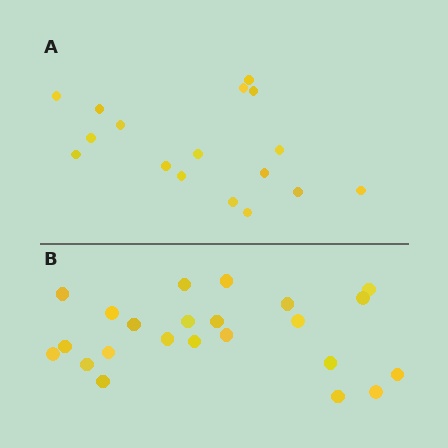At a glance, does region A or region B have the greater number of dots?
Region B (the bottom region) has more dots.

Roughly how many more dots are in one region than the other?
Region B has about 6 more dots than region A.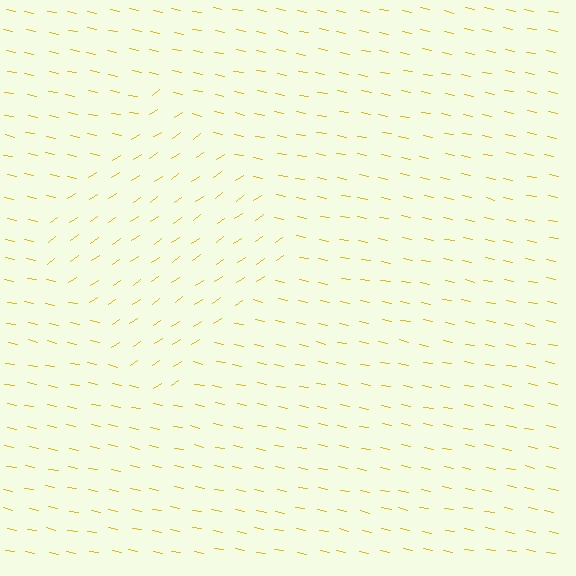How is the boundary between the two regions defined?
The boundary is defined purely by a change in line orientation (approximately 45 degrees difference). All lines are the same color and thickness.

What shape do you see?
I see a diamond.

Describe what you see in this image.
The image is filled with small yellow line segments. A diamond region in the image has lines oriented differently from the surrounding lines, creating a visible texture boundary.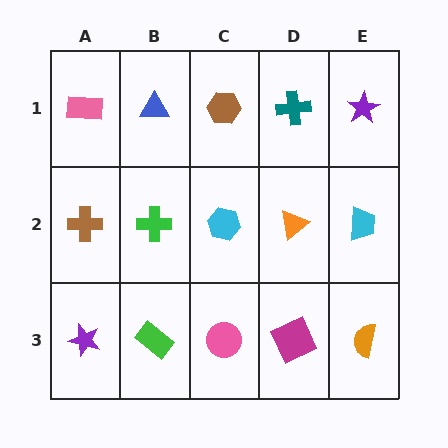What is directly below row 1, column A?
A brown cross.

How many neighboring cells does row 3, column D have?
3.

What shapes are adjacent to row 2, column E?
A purple star (row 1, column E), an orange semicircle (row 3, column E), an orange triangle (row 2, column D).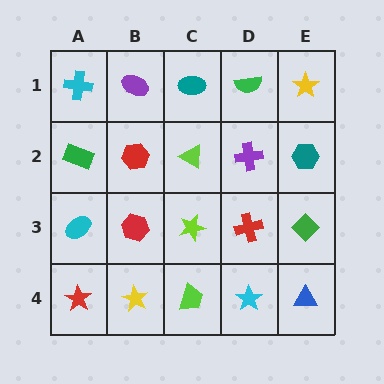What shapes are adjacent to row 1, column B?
A red hexagon (row 2, column B), a cyan cross (row 1, column A), a teal ellipse (row 1, column C).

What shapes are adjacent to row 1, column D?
A purple cross (row 2, column D), a teal ellipse (row 1, column C), a yellow star (row 1, column E).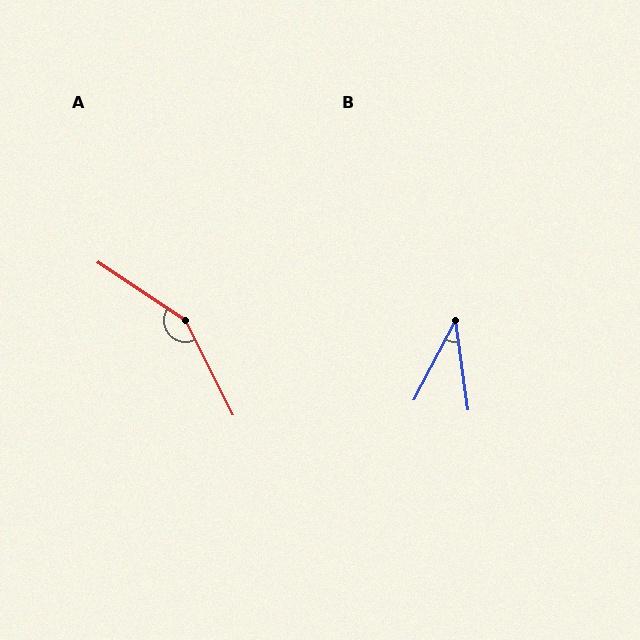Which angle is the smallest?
B, at approximately 36 degrees.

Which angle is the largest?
A, at approximately 151 degrees.